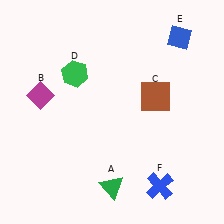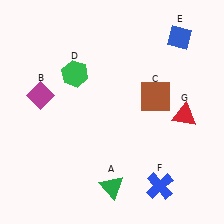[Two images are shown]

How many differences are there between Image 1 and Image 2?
There is 1 difference between the two images.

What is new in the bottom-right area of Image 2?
A red triangle (G) was added in the bottom-right area of Image 2.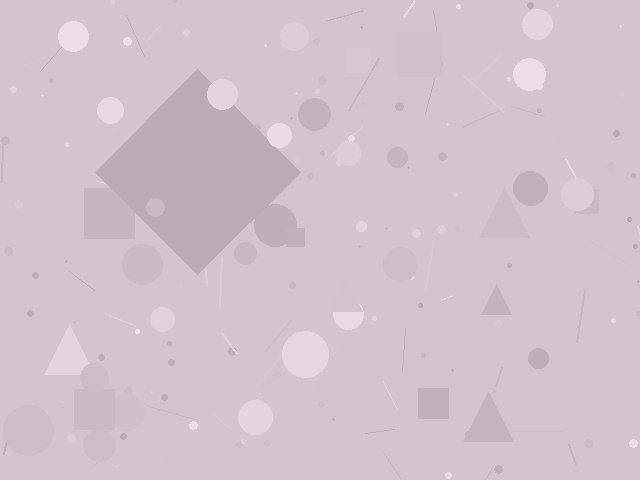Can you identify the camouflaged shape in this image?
The camouflaged shape is a diamond.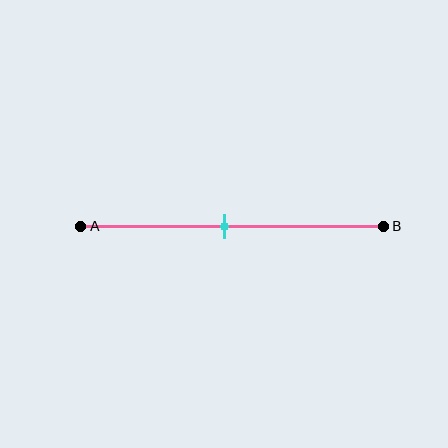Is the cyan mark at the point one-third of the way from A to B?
No, the mark is at about 50% from A, not at the 33% one-third point.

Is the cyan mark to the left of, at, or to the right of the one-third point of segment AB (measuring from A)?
The cyan mark is to the right of the one-third point of segment AB.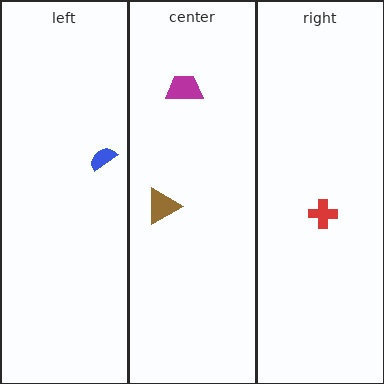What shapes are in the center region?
The magenta trapezoid, the brown triangle.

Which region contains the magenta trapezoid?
The center region.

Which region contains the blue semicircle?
The left region.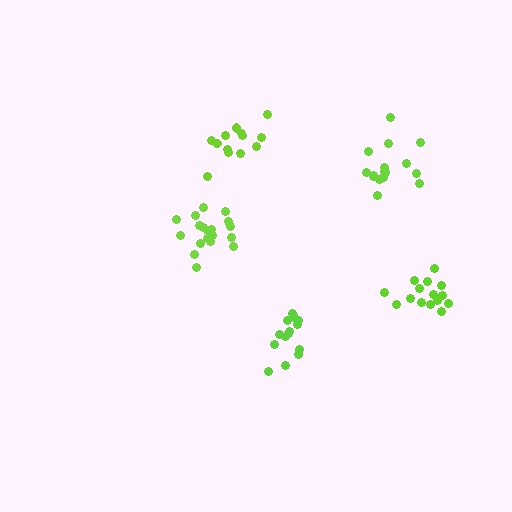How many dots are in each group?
Group 1: 14 dots, Group 2: 19 dots, Group 3: 13 dots, Group 4: 15 dots, Group 5: 16 dots (77 total).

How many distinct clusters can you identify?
There are 5 distinct clusters.